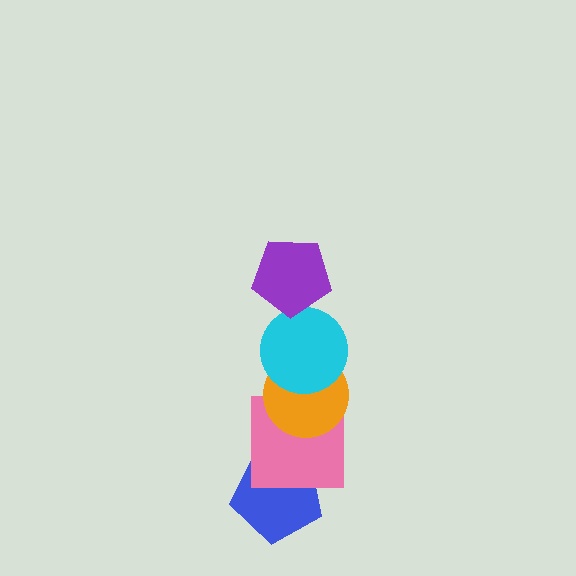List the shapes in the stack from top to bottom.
From top to bottom: the purple pentagon, the cyan circle, the orange circle, the pink square, the blue pentagon.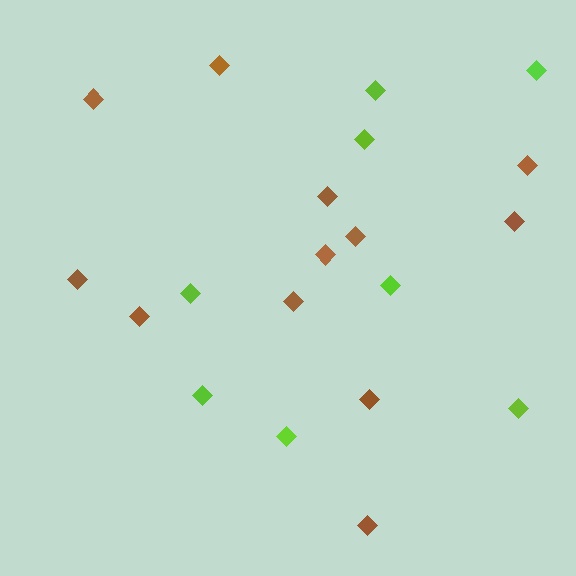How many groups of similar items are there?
There are 2 groups: one group of lime diamonds (8) and one group of brown diamonds (12).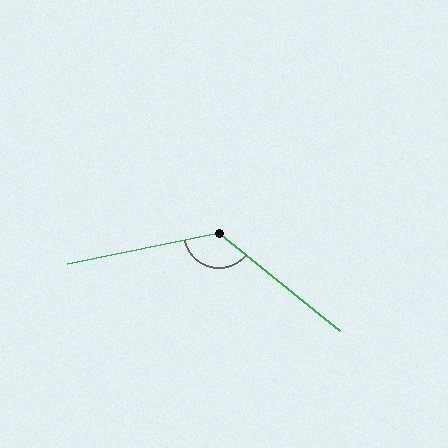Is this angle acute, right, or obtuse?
It is obtuse.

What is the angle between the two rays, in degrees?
Approximately 129 degrees.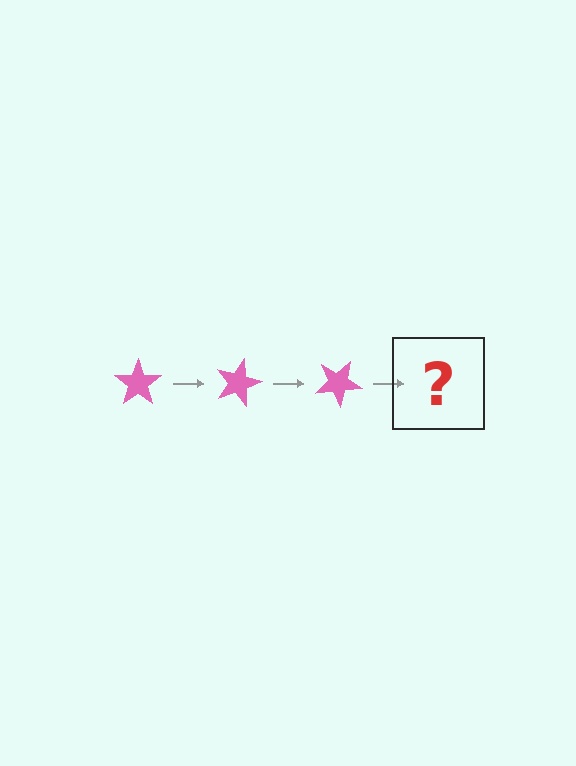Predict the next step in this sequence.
The next step is a pink star rotated 45 degrees.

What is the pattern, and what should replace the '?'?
The pattern is that the star rotates 15 degrees each step. The '?' should be a pink star rotated 45 degrees.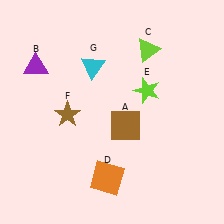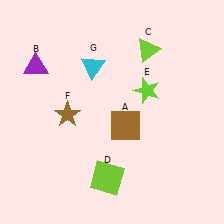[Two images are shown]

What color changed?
The square (D) changed from orange in Image 1 to lime in Image 2.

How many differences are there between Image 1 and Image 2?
There is 1 difference between the two images.